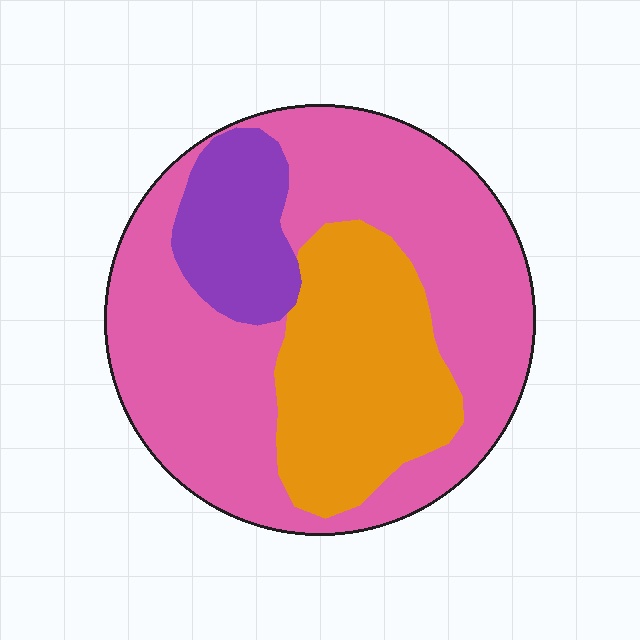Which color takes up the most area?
Pink, at roughly 60%.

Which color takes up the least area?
Purple, at roughly 15%.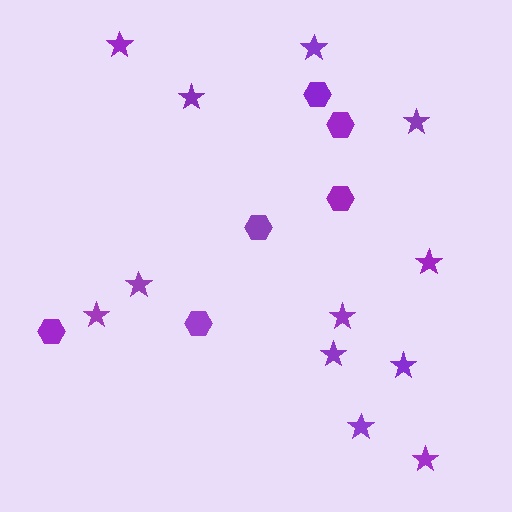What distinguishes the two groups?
There are 2 groups: one group of hexagons (6) and one group of stars (12).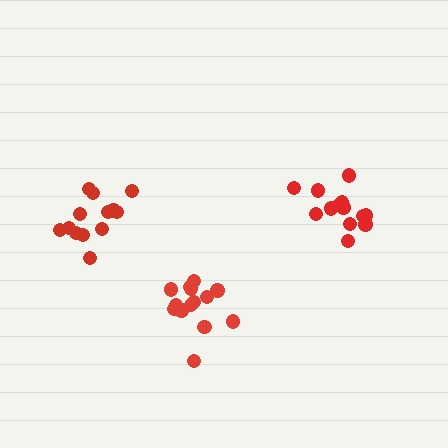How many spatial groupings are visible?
There are 3 spatial groupings.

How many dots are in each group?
Group 1: 13 dots, Group 2: 13 dots, Group 3: 14 dots (40 total).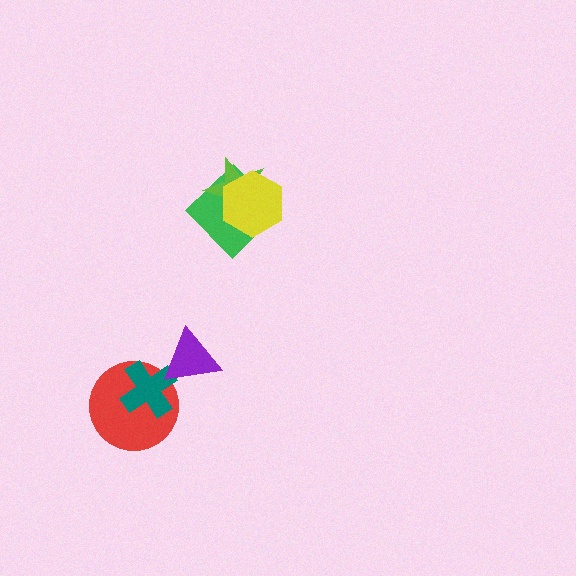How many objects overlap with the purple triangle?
1 object overlaps with the purple triangle.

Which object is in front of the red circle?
The teal cross is in front of the red circle.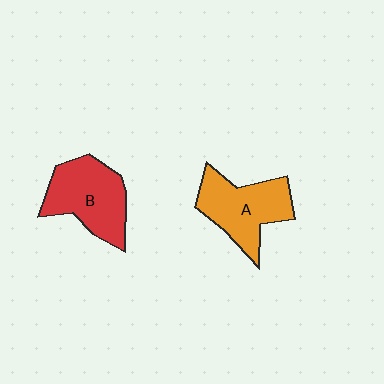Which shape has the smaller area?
Shape A (orange).